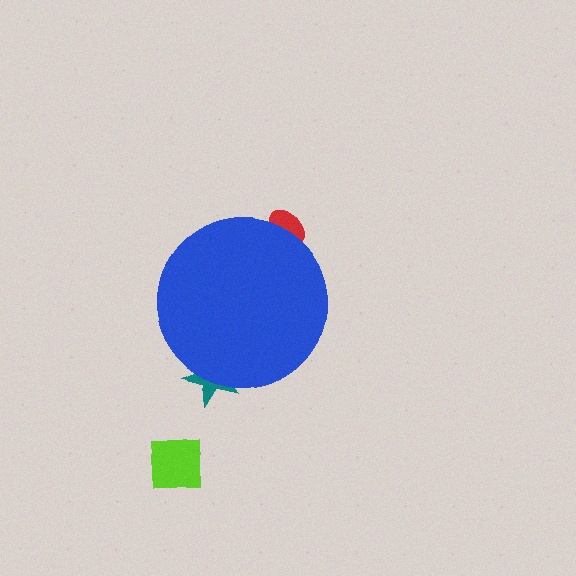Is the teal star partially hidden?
Yes, the teal star is partially hidden behind the blue circle.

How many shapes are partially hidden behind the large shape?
2 shapes are partially hidden.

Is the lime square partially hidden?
No, the lime square is fully visible.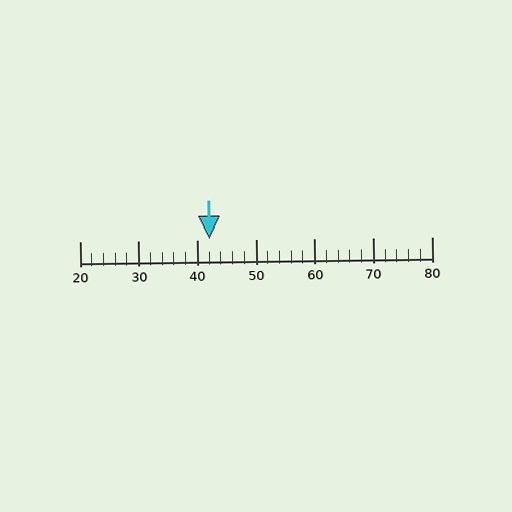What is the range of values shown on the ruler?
The ruler shows values from 20 to 80.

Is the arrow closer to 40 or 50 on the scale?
The arrow is closer to 40.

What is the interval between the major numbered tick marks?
The major tick marks are spaced 10 units apart.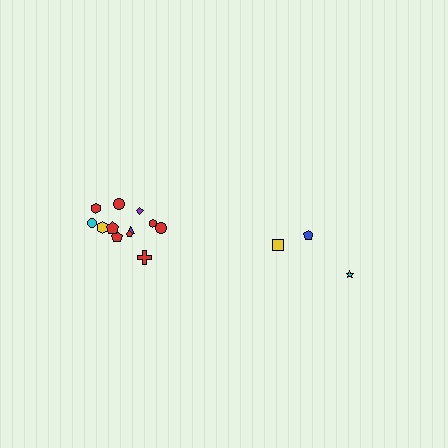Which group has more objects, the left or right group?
The left group.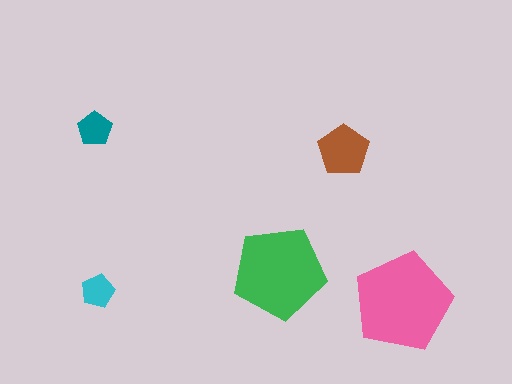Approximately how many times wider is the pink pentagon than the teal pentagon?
About 3 times wider.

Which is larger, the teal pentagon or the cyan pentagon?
The teal one.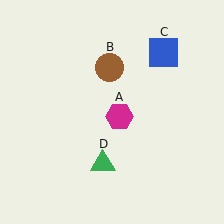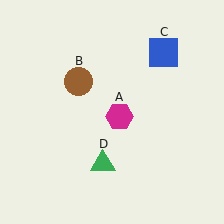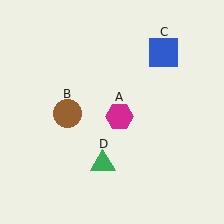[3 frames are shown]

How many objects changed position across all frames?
1 object changed position: brown circle (object B).